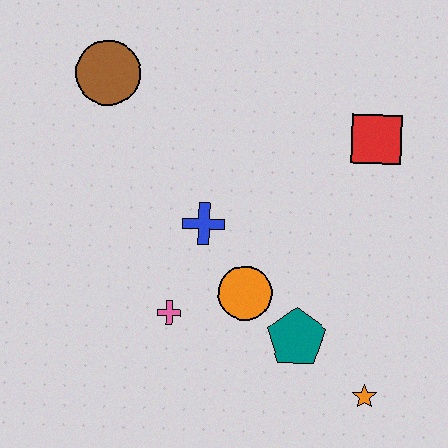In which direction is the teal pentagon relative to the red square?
The teal pentagon is below the red square.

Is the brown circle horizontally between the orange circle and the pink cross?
No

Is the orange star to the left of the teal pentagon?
No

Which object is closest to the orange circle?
The teal pentagon is closest to the orange circle.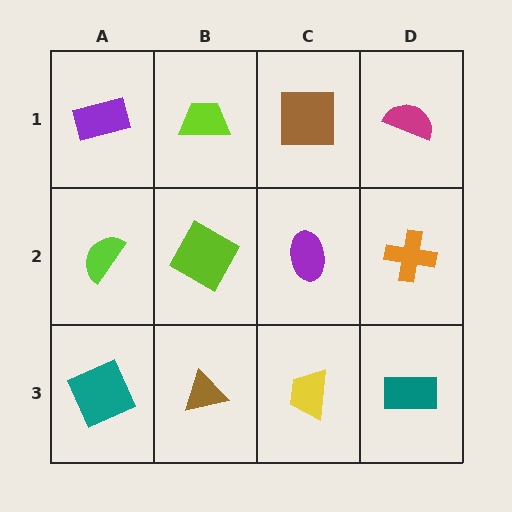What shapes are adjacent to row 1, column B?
A lime square (row 2, column B), a purple rectangle (row 1, column A), a brown square (row 1, column C).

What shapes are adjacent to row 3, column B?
A lime square (row 2, column B), a teal square (row 3, column A), a yellow trapezoid (row 3, column C).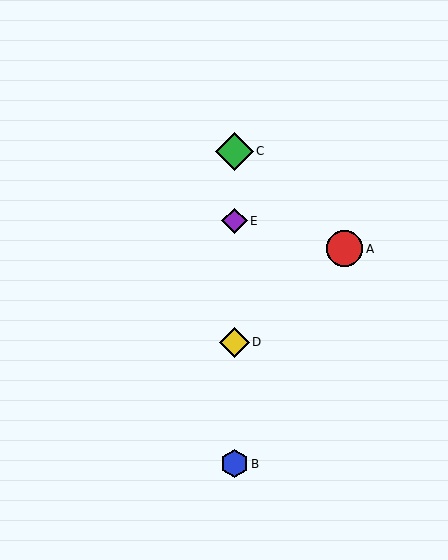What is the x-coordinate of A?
Object A is at x≈345.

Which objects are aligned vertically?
Objects B, C, D, E are aligned vertically.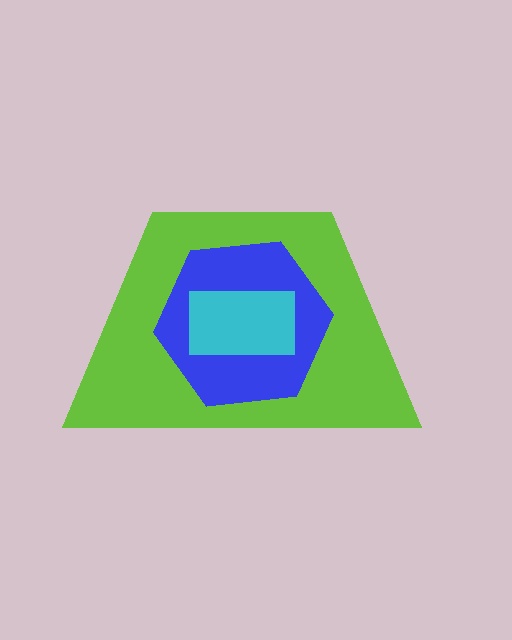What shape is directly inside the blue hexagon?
The cyan rectangle.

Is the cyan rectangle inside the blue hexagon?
Yes.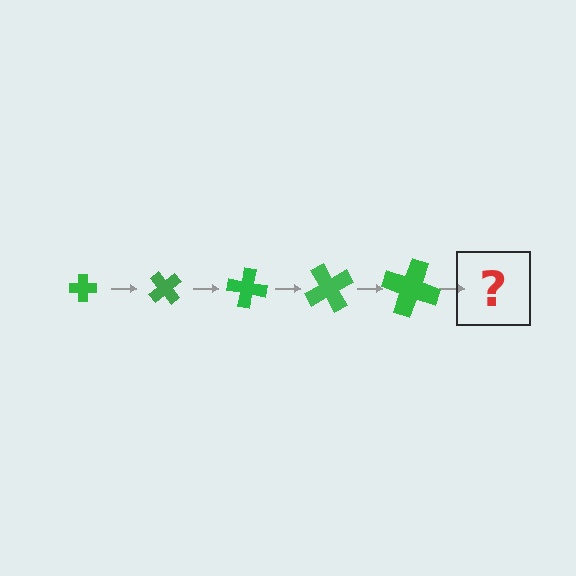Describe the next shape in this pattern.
It should be a cross, larger than the previous one and rotated 250 degrees from the start.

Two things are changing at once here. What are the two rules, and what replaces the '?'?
The two rules are that the cross grows larger each step and it rotates 50 degrees each step. The '?' should be a cross, larger than the previous one and rotated 250 degrees from the start.